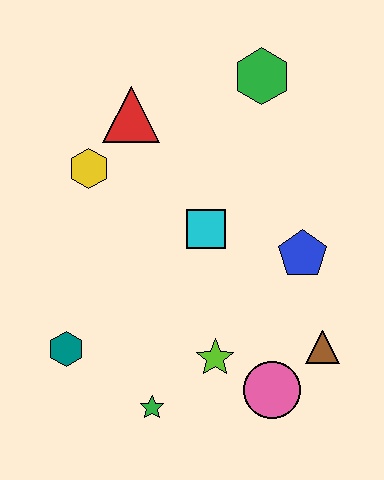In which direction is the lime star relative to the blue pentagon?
The lime star is below the blue pentagon.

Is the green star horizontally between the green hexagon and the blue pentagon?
No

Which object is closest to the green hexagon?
The red triangle is closest to the green hexagon.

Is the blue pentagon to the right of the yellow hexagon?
Yes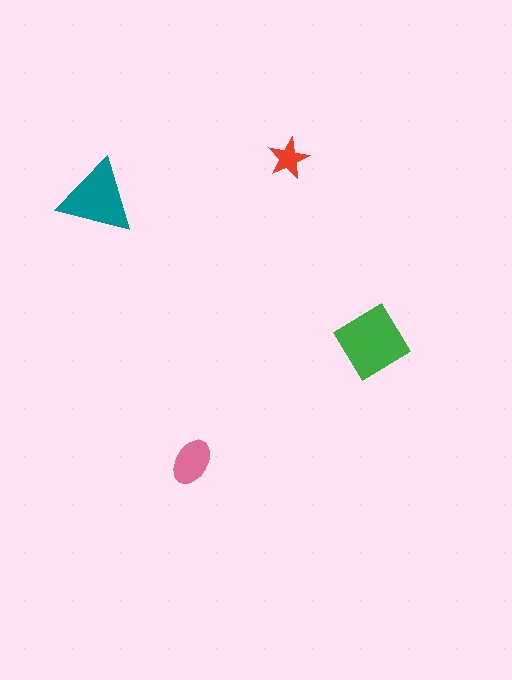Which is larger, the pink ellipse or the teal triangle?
The teal triangle.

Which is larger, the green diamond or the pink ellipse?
The green diamond.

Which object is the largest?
The green diamond.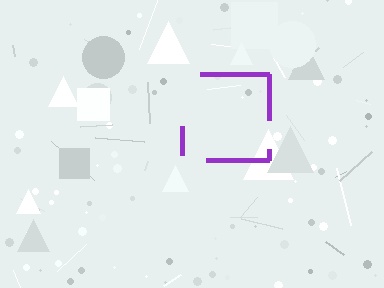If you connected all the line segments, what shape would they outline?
They would outline a square.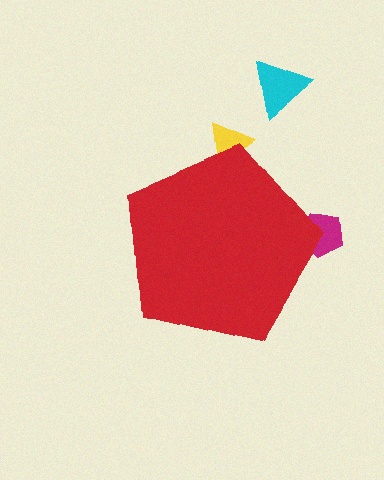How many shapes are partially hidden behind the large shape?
2 shapes are partially hidden.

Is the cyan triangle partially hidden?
No, the cyan triangle is fully visible.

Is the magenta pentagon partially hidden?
Yes, the magenta pentagon is partially hidden behind the red pentagon.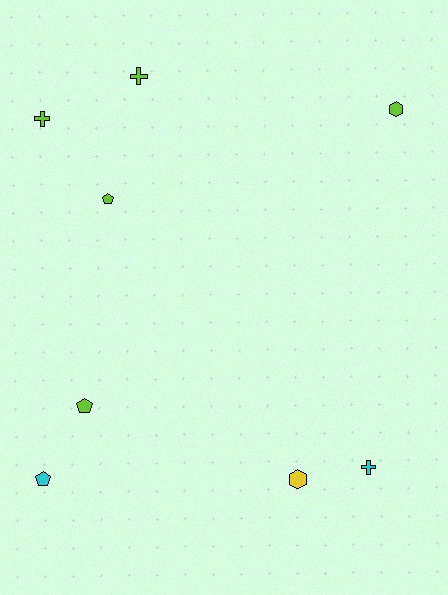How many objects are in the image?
There are 8 objects.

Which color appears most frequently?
Lime, with 5 objects.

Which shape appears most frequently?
Pentagon, with 3 objects.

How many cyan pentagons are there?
There is 1 cyan pentagon.